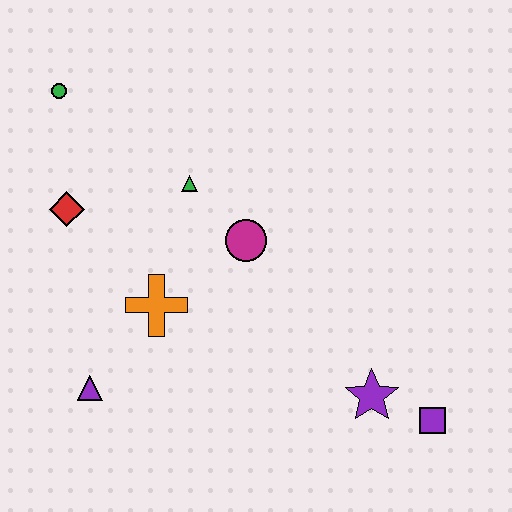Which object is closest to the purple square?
The purple star is closest to the purple square.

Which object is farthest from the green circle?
The purple square is farthest from the green circle.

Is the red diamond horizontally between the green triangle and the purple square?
No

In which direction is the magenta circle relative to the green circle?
The magenta circle is to the right of the green circle.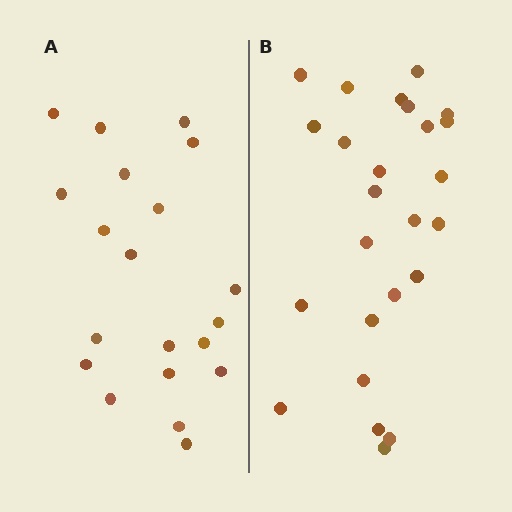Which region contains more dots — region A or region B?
Region B (the right region) has more dots.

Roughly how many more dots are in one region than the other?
Region B has about 5 more dots than region A.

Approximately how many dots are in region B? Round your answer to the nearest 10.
About 20 dots. (The exact count is 25, which rounds to 20.)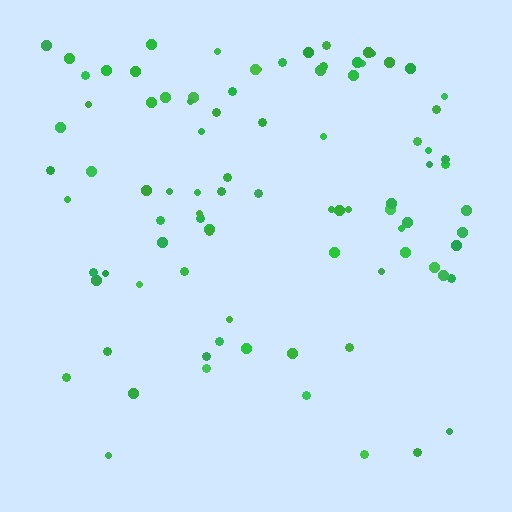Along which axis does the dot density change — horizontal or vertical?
Vertical.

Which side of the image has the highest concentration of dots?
The top.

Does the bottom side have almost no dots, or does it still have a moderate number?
Still a moderate number, just noticeably fewer than the top.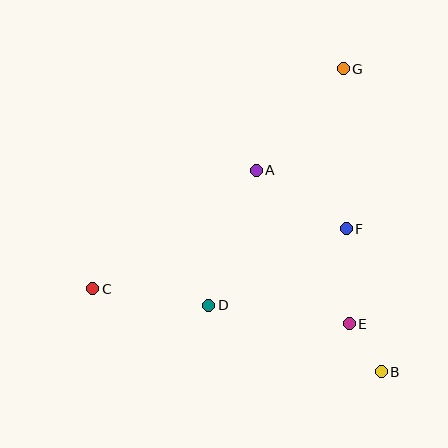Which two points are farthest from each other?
Points C and G are farthest from each other.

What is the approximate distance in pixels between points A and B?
The distance between A and B is approximately 237 pixels.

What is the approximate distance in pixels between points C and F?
The distance between C and F is approximately 260 pixels.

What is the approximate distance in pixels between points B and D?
The distance between B and D is approximately 185 pixels.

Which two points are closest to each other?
Points B and E are closest to each other.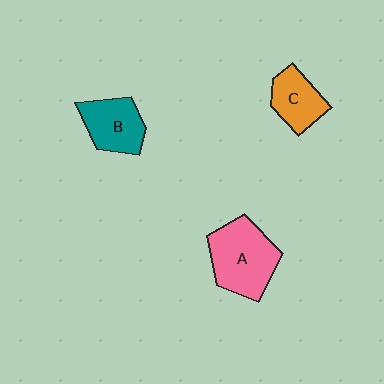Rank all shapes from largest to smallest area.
From largest to smallest: A (pink), B (teal), C (orange).